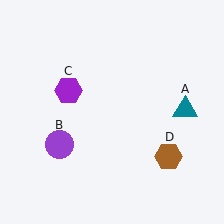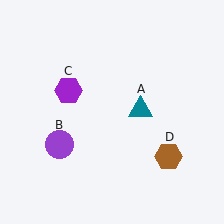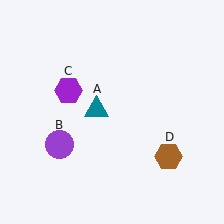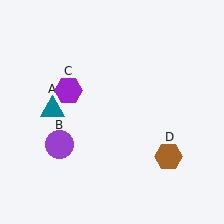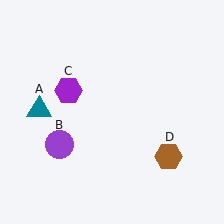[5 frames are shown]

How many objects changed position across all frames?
1 object changed position: teal triangle (object A).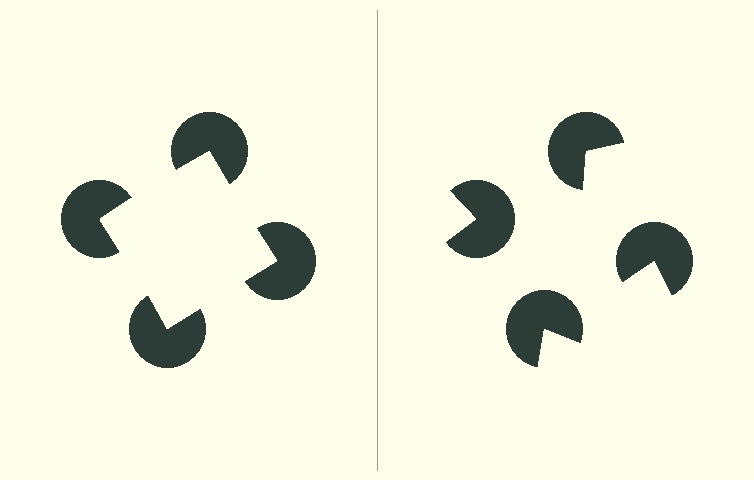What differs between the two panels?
The pac-man discs are positioned identically on both sides; only the wedge orientations differ. On the left they align to a square; on the right they are misaligned.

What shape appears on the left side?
An illusory square.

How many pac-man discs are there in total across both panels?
8 — 4 on each side.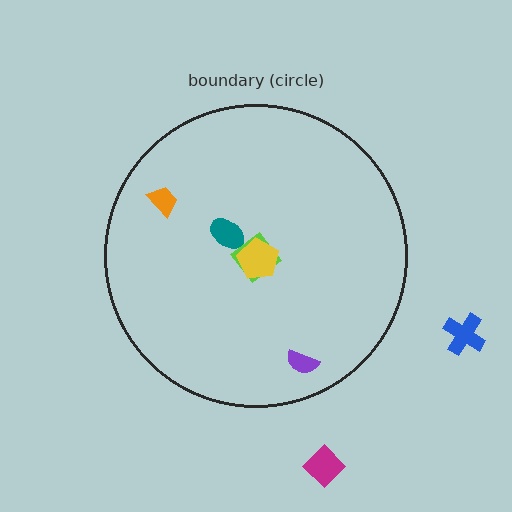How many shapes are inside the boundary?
5 inside, 2 outside.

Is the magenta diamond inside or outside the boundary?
Outside.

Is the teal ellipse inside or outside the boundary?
Inside.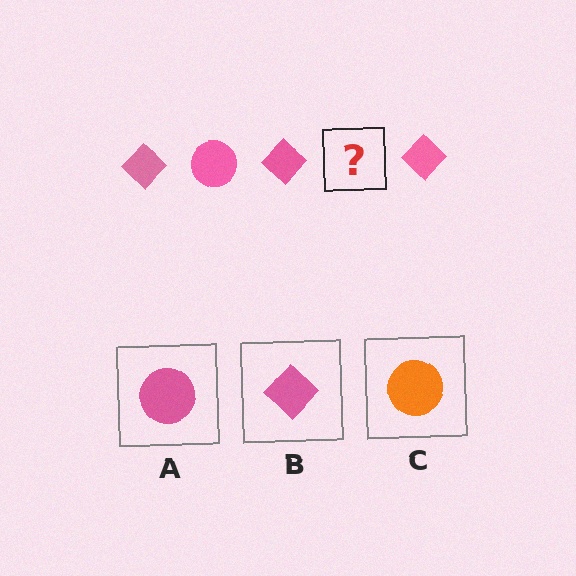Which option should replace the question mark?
Option A.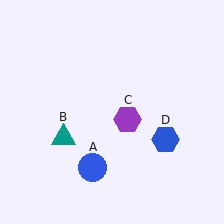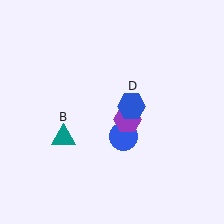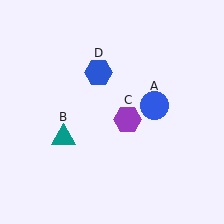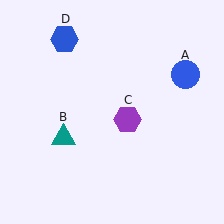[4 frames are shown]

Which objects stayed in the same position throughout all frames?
Teal triangle (object B) and purple hexagon (object C) remained stationary.